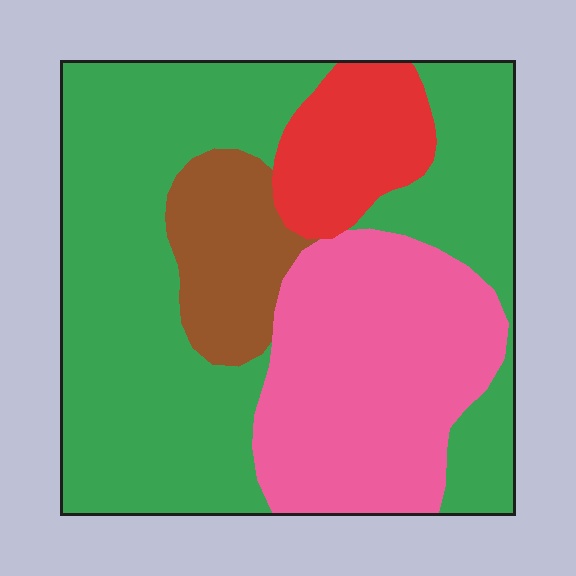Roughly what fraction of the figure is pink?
Pink takes up between a quarter and a half of the figure.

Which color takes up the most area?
Green, at roughly 50%.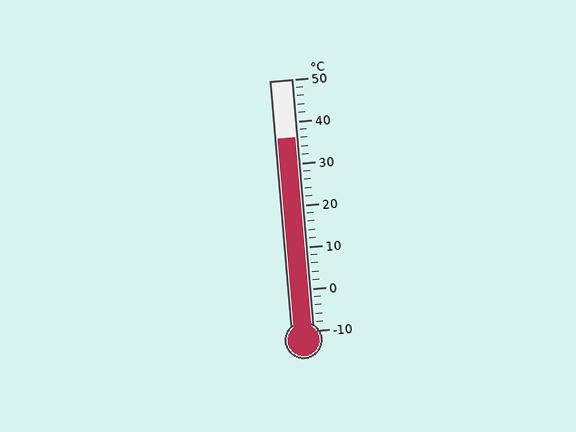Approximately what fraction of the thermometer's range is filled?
The thermometer is filled to approximately 75% of its range.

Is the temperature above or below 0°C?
The temperature is above 0°C.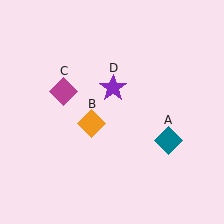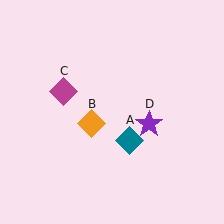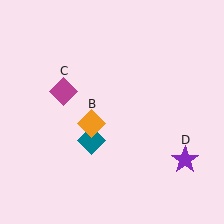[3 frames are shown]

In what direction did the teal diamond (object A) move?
The teal diamond (object A) moved left.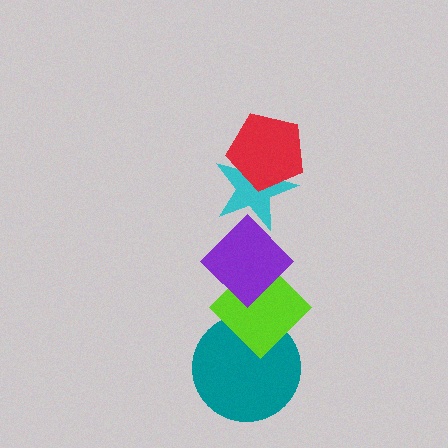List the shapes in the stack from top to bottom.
From top to bottom: the red pentagon, the cyan star, the purple diamond, the lime diamond, the teal circle.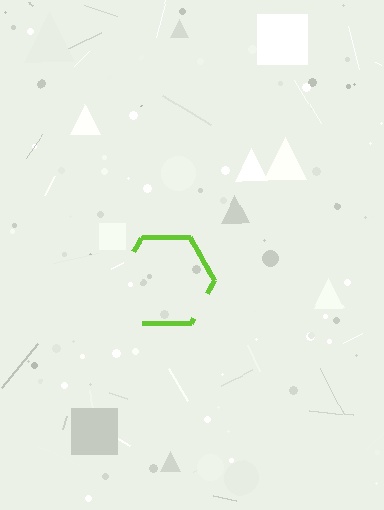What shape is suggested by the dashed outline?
The dashed outline suggests a hexagon.